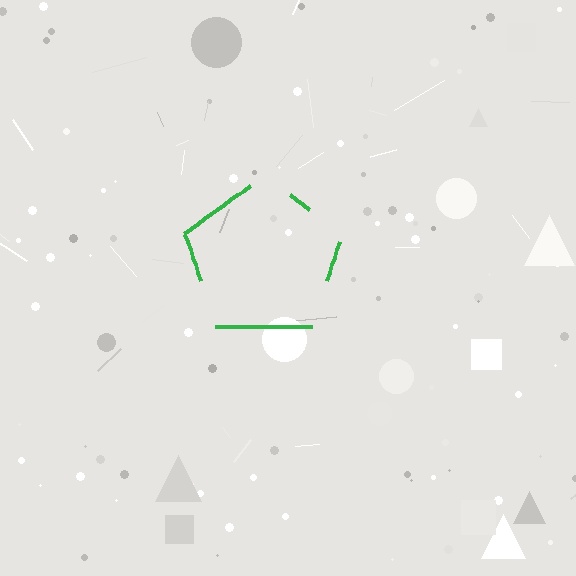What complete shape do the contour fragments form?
The contour fragments form a pentagon.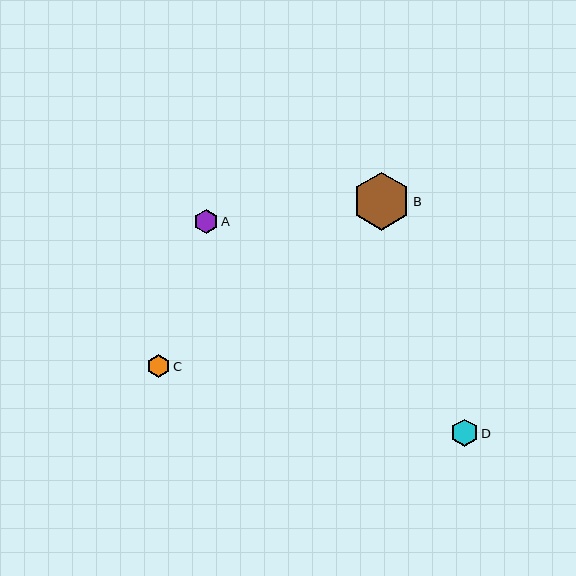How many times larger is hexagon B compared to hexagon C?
Hexagon B is approximately 2.5 times the size of hexagon C.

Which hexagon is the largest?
Hexagon B is the largest with a size of approximately 57 pixels.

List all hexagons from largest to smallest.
From largest to smallest: B, D, A, C.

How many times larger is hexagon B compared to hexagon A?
Hexagon B is approximately 2.4 times the size of hexagon A.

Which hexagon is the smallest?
Hexagon C is the smallest with a size of approximately 23 pixels.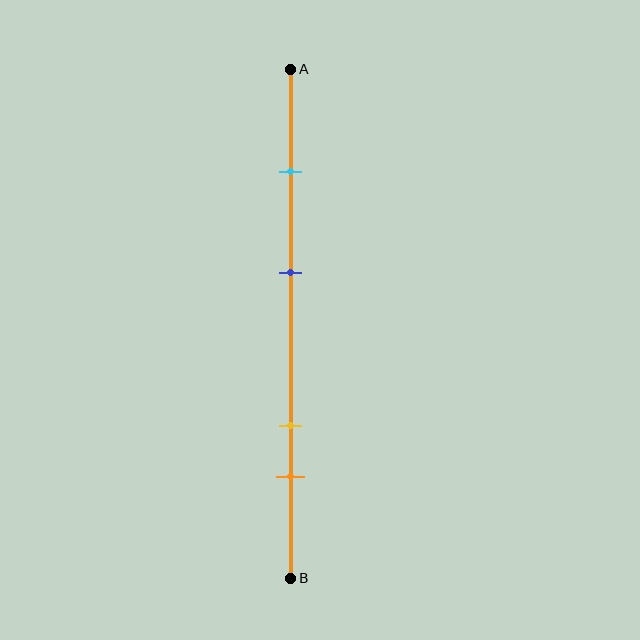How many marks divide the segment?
There are 4 marks dividing the segment.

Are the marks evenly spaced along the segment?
No, the marks are not evenly spaced.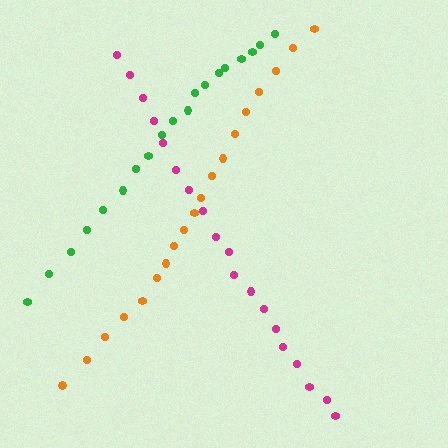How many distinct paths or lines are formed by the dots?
There are 3 distinct paths.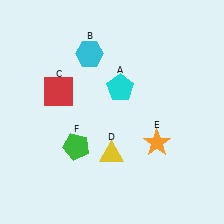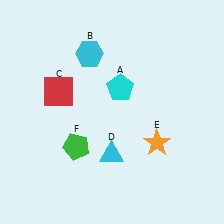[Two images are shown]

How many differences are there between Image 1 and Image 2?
There is 1 difference between the two images.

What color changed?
The triangle (D) changed from yellow in Image 1 to cyan in Image 2.